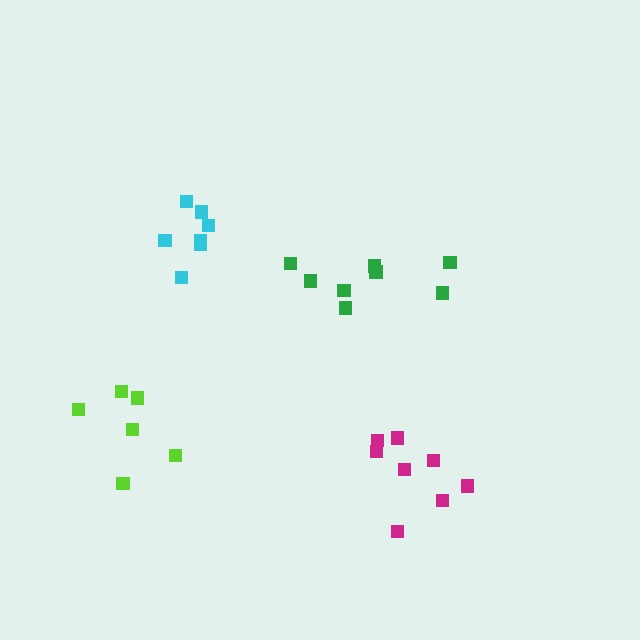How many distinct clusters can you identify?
There are 4 distinct clusters.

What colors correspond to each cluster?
The clusters are colored: lime, cyan, magenta, green.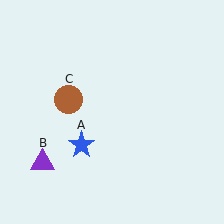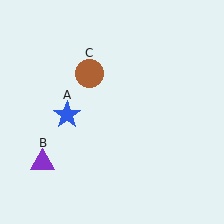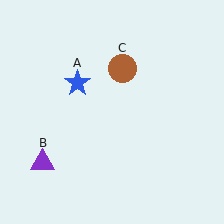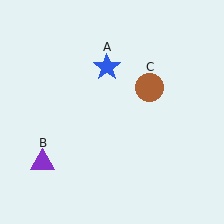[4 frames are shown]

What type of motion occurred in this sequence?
The blue star (object A), brown circle (object C) rotated clockwise around the center of the scene.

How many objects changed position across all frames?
2 objects changed position: blue star (object A), brown circle (object C).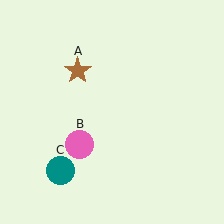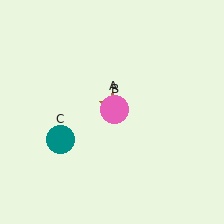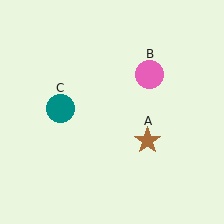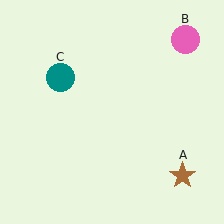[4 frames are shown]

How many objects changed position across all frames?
3 objects changed position: brown star (object A), pink circle (object B), teal circle (object C).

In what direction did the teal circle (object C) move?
The teal circle (object C) moved up.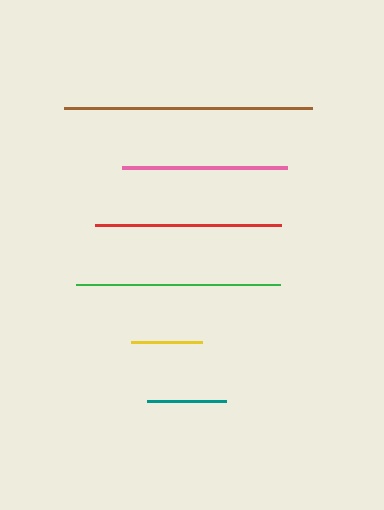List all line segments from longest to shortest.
From longest to shortest: brown, green, red, pink, teal, yellow.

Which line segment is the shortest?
The yellow line is the shortest at approximately 71 pixels.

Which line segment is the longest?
The brown line is the longest at approximately 248 pixels.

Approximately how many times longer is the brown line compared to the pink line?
The brown line is approximately 1.5 times the length of the pink line.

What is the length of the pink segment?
The pink segment is approximately 165 pixels long.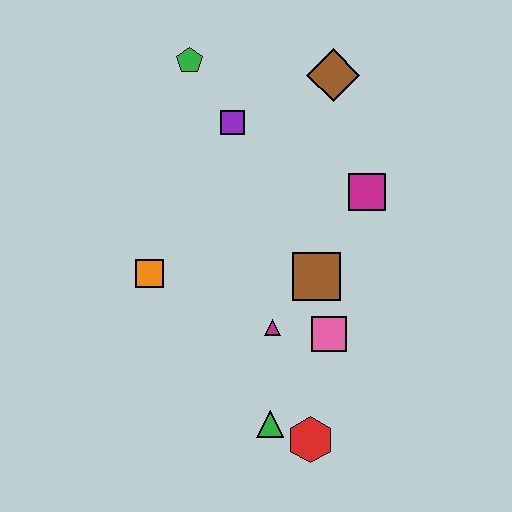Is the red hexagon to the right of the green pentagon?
Yes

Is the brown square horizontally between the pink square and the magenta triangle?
Yes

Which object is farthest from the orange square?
The brown diamond is farthest from the orange square.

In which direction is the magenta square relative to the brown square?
The magenta square is above the brown square.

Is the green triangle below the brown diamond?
Yes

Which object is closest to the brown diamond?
The purple square is closest to the brown diamond.